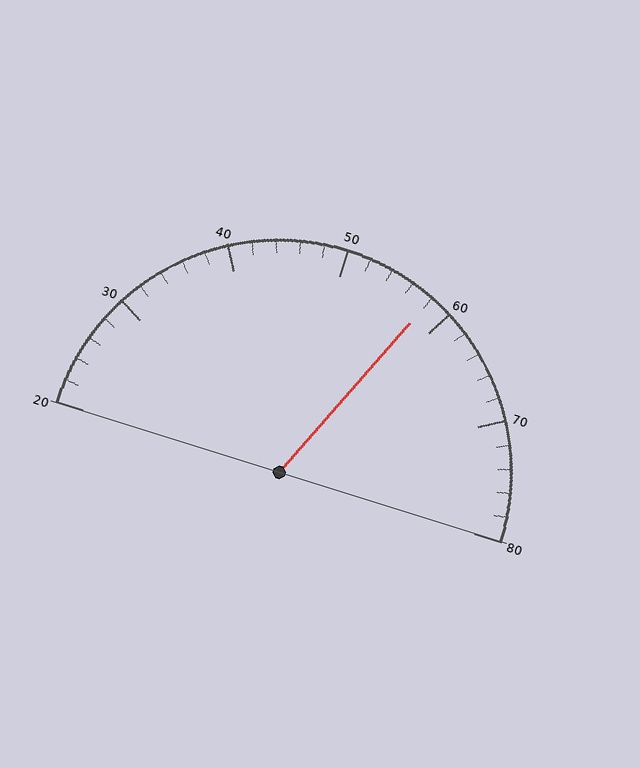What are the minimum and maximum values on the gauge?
The gauge ranges from 20 to 80.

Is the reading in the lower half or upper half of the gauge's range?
The reading is in the upper half of the range (20 to 80).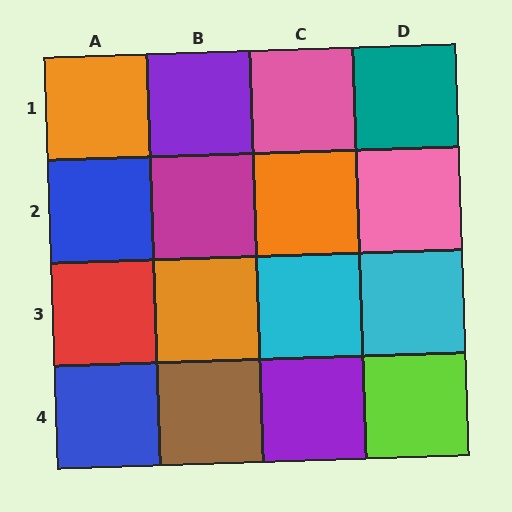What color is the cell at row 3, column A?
Red.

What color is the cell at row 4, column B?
Brown.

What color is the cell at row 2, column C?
Orange.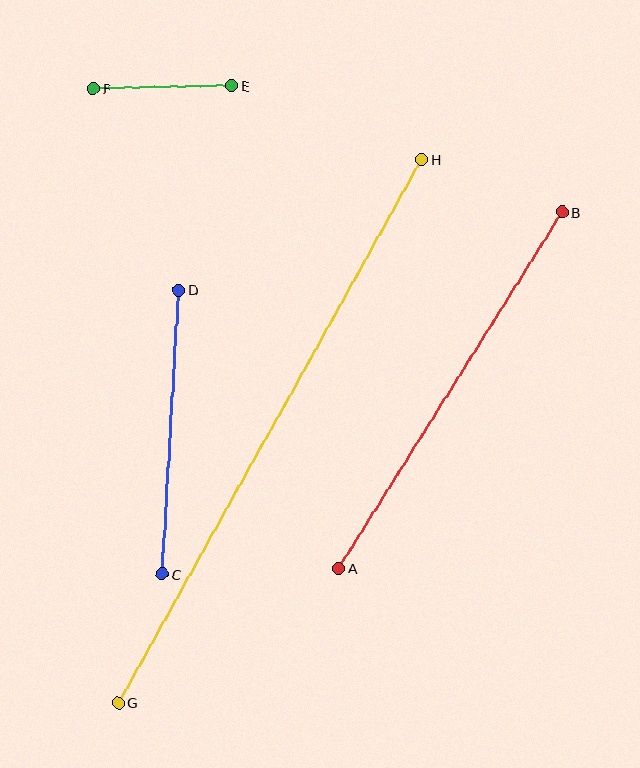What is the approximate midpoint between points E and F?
The midpoint is at approximately (163, 87) pixels.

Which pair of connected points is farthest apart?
Points G and H are farthest apart.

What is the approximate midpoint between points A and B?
The midpoint is at approximately (450, 390) pixels.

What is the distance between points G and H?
The distance is approximately 622 pixels.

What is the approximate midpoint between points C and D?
The midpoint is at approximately (171, 432) pixels.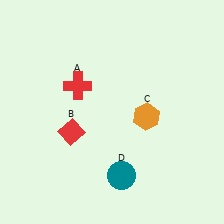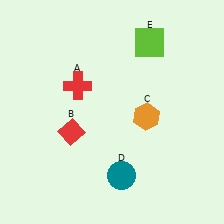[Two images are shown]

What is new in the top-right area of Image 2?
A lime square (E) was added in the top-right area of Image 2.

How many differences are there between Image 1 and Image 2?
There is 1 difference between the two images.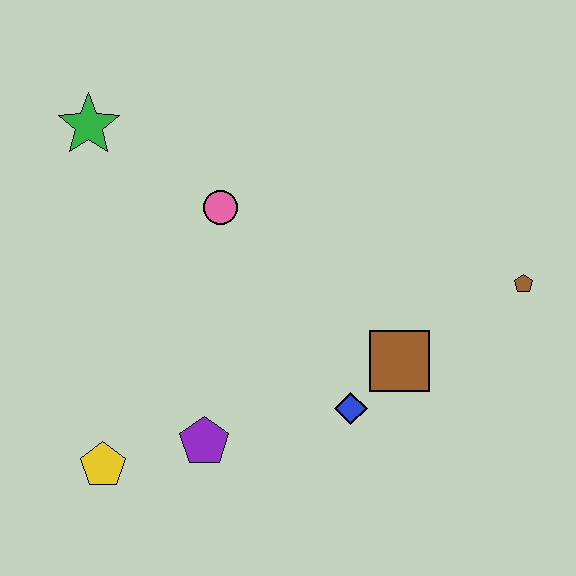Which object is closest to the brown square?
The blue diamond is closest to the brown square.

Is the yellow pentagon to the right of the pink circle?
No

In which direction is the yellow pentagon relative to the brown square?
The yellow pentagon is to the left of the brown square.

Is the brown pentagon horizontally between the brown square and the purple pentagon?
No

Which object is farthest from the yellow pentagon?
The brown pentagon is farthest from the yellow pentagon.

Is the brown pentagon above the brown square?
Yes